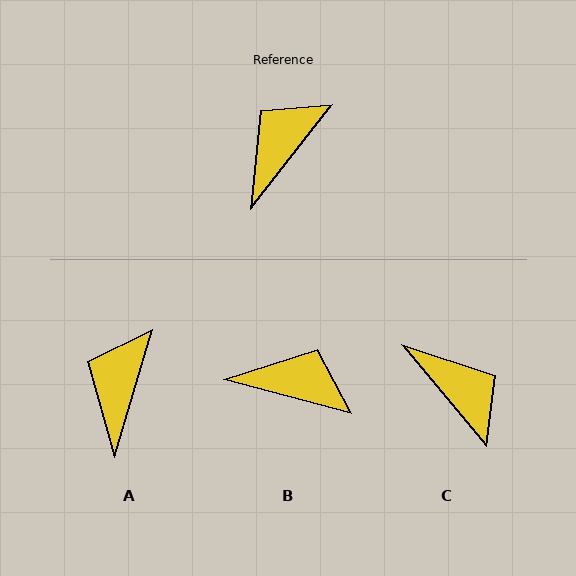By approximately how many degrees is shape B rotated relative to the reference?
Approximately 67 degrees clockwise.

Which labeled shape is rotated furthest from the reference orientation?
C, about 103 degrees away.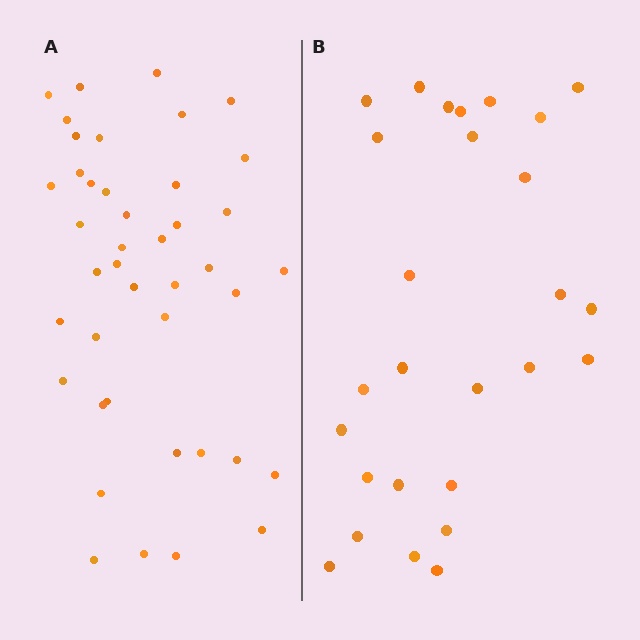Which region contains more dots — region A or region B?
Region A (the left region) has more dots.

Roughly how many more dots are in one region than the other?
Region A has approximately 15 more dots than region B.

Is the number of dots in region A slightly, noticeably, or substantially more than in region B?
Region A has substantially more. The ratio is roughly 1.6 to 1.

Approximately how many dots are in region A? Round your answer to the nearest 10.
About 40 dots. (The exact count is 42, which rounds to 40.)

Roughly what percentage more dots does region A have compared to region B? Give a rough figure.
About 55% more.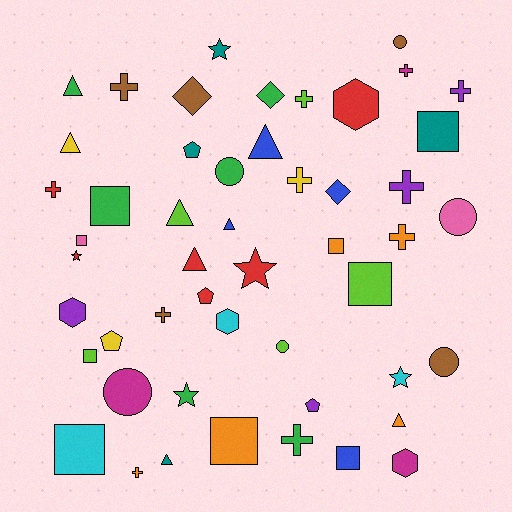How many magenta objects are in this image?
There are 3 magenta objects.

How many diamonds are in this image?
There are 3 diamonds.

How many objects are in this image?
There are 50 objects.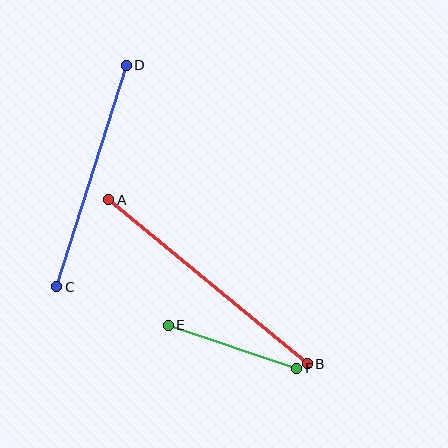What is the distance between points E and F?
The distance is approximately 136 pixels.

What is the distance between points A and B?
The distance is approximately 258 pixels.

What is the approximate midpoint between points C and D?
The midpoint is at approximately (92, 176) pixels.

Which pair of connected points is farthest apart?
Points A and B are farthest apart.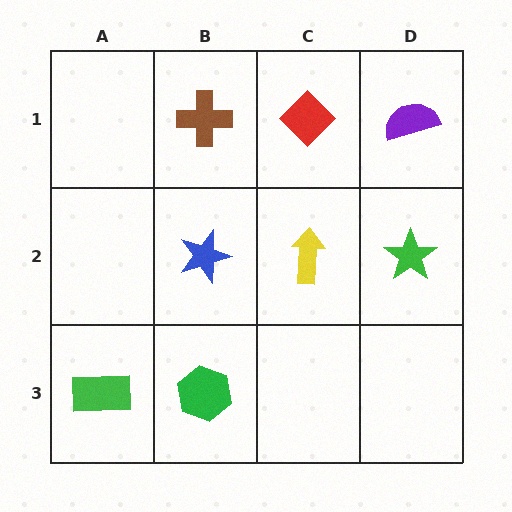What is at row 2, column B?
A blue star.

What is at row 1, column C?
A red diamond.